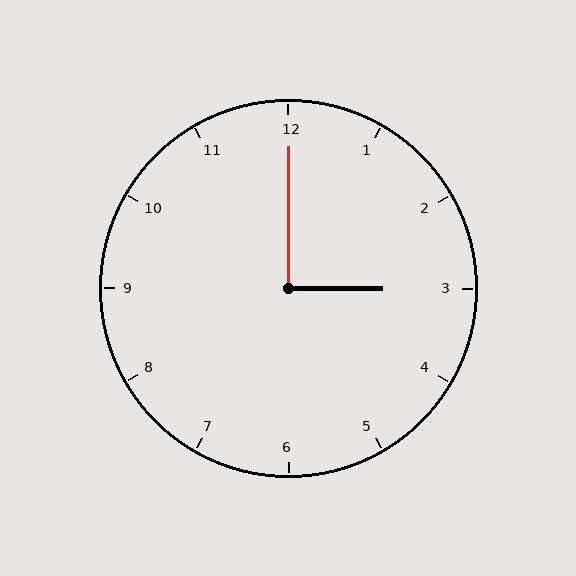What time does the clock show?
3:00.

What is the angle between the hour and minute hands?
Approximately 90 degrees.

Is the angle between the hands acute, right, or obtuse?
It is right.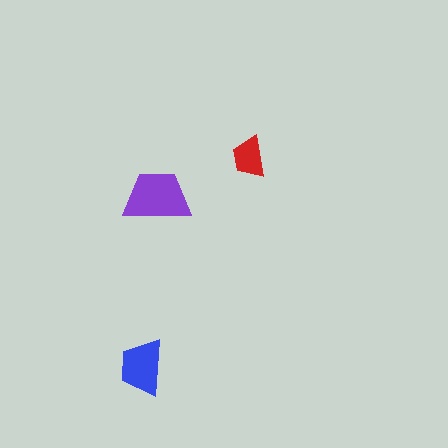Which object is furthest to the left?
The blue trapezoid is leftmost.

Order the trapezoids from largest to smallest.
the purple one, the blue one, the red one.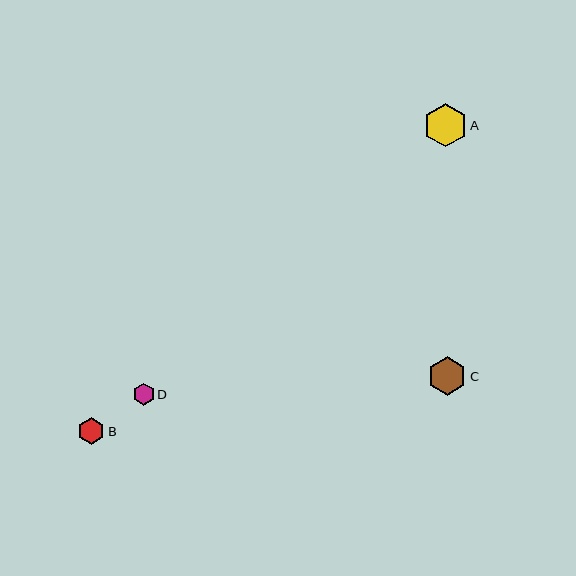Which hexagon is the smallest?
Hexagon D is the smallest with a size of approximately 22 pixels.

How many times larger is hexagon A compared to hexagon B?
Hexagon A is approximately 1.6 times the size of hexagon B.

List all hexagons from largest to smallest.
From largest to smallest: A, C, B, D.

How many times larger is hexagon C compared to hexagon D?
Hexagon C is approximately 1.8 times the size of hexagon D.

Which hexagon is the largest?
Hexagon A is the largest with a size of approximately 44 pixels.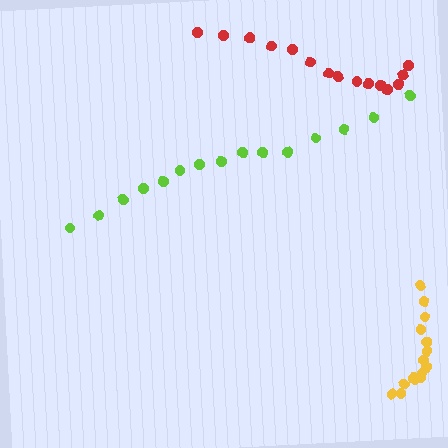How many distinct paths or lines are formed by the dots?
There are 3 distinct paths.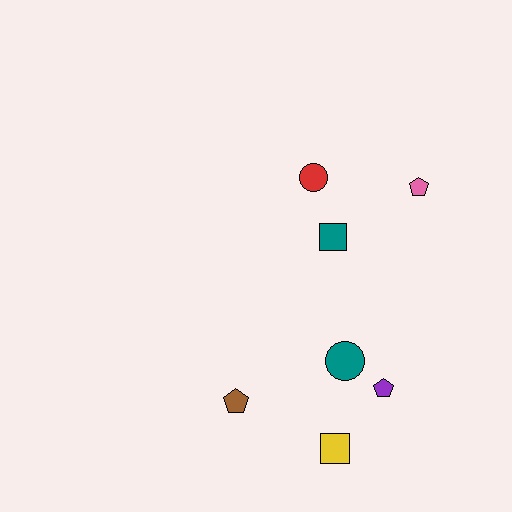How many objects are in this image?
There are 7 objects.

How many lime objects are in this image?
There are no lime objects.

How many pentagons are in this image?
There are 3 pentagons.